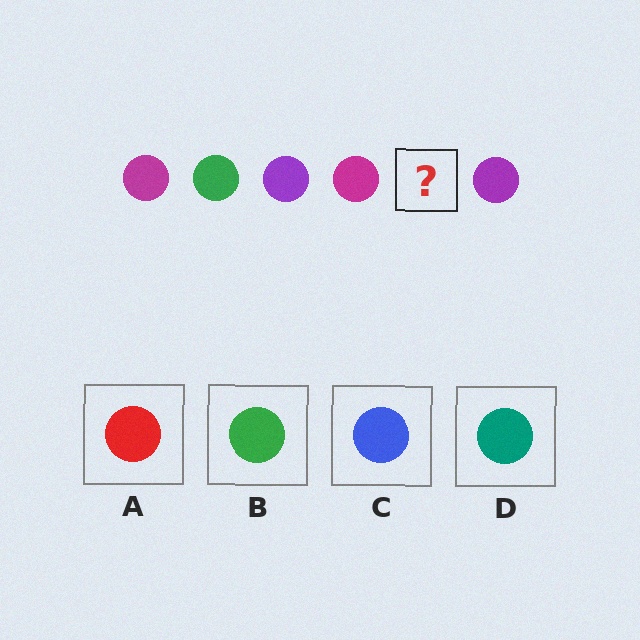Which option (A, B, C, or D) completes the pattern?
B.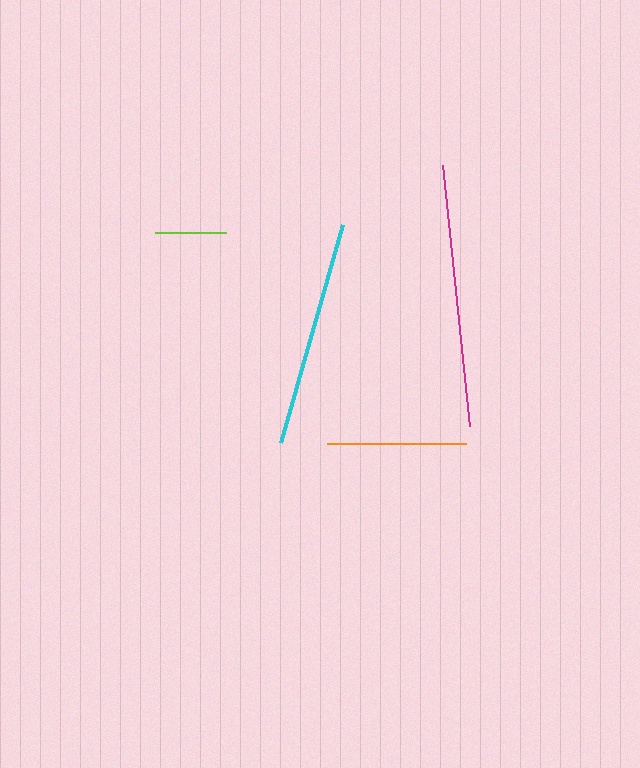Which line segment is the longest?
The magenta line is the longest at approximately 263 pixels.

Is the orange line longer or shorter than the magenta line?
The magenta line is longer than the orange line.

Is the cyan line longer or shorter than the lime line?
The cyan line is longer than the lime line.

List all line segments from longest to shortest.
From longest to shortest: magenta, cyan, orange, lime.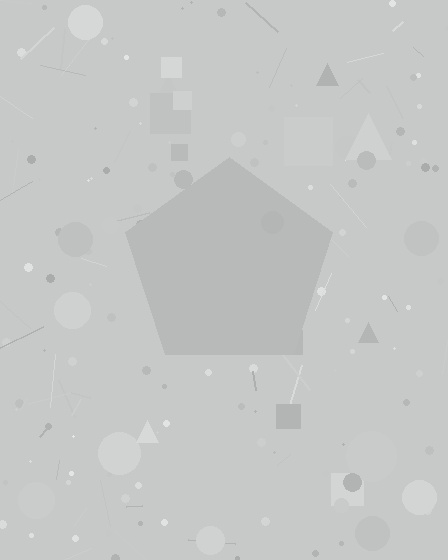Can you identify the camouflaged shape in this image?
The camouflaged shape is a pentagon.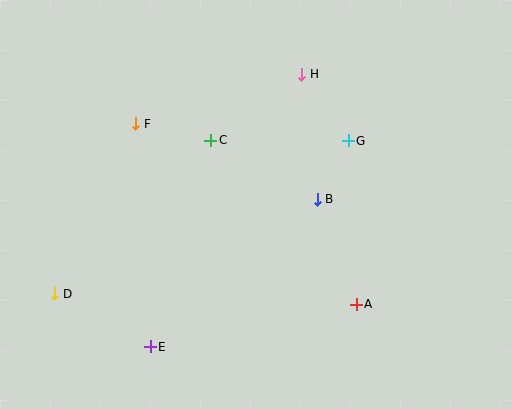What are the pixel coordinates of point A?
Point A is at (356, 304).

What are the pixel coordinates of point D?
Point D is at (55, 294).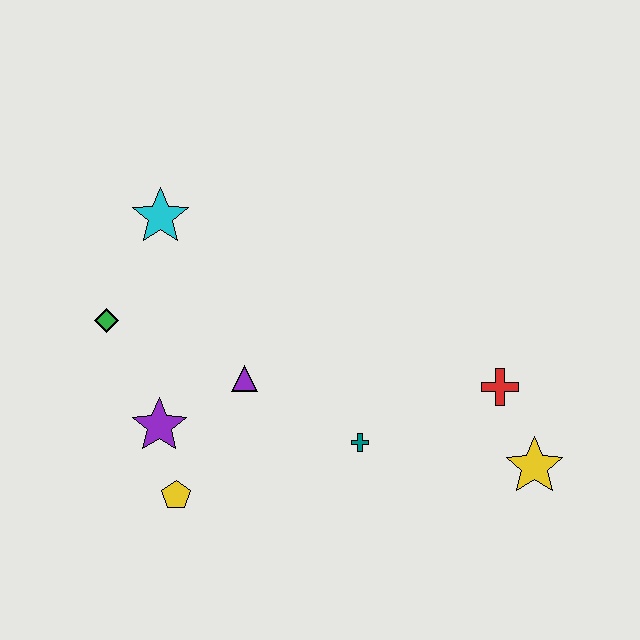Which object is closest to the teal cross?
The purple triangle is closest to the teal cross.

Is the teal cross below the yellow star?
No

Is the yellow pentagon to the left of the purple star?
No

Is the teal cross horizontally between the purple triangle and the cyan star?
No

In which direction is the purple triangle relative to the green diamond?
The purple triangle is to the right of the green diamond.